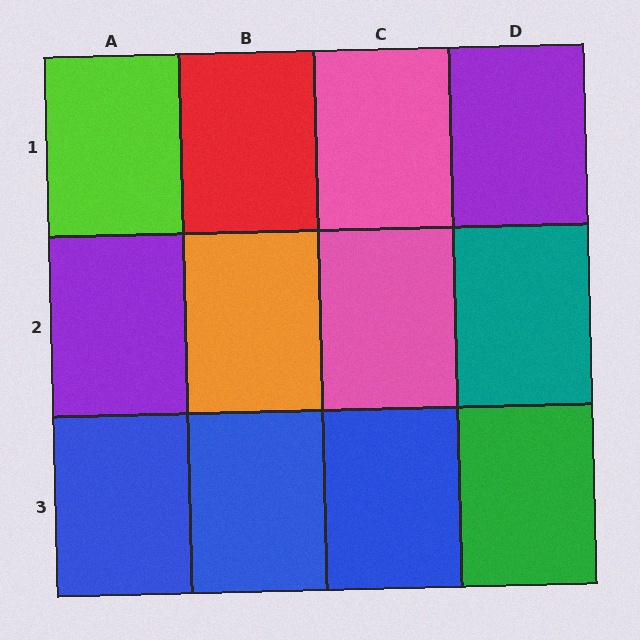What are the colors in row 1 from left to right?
Lime, red, pink, purple.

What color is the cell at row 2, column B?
Orange.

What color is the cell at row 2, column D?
Teal.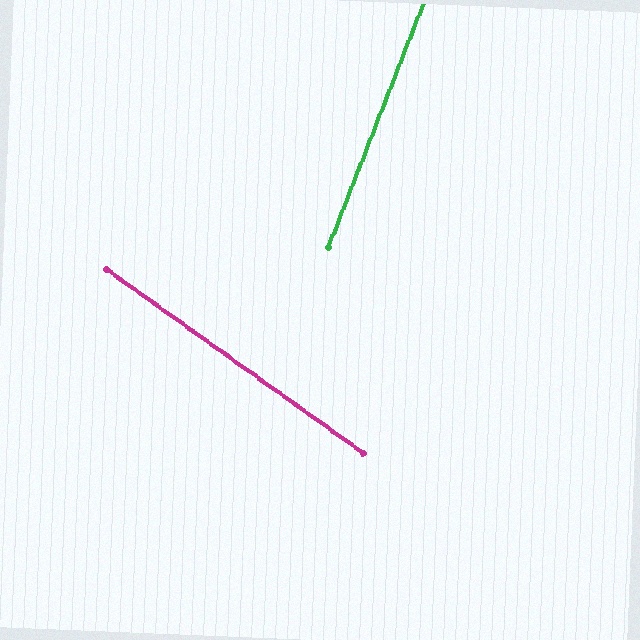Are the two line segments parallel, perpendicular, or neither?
Neither parallel nor perpendicular — they differ by about 76°.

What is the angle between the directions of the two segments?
Approximately 76 degrees.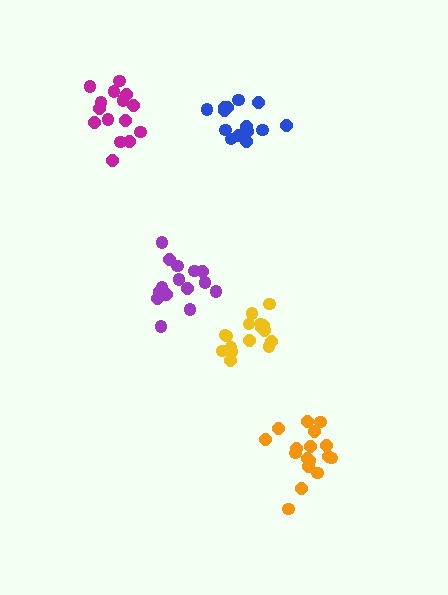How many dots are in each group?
Group 1: 15 dots, Group 2: 15 dots, Group 3: 16 dots, Group 4: 17 dots, Group 5: 14 dots (77 total).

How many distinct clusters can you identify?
There are 5 distinct clusters.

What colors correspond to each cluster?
The clusters are colored: magenta, purple, yellow, orange, blue.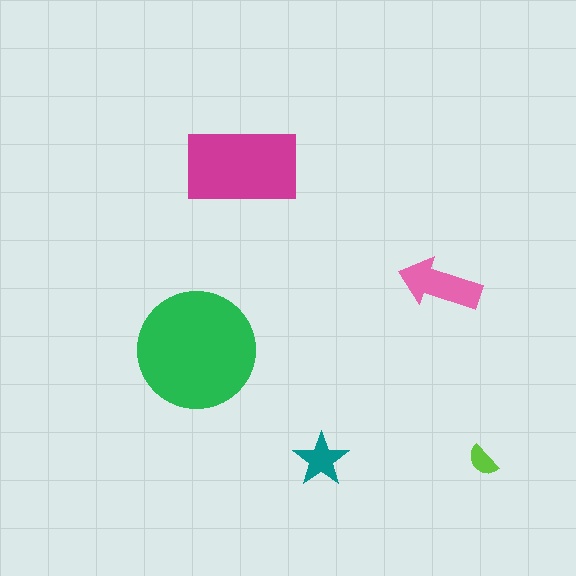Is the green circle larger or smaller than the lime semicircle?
Larger.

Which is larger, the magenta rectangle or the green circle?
The green circle.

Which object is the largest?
The green circle.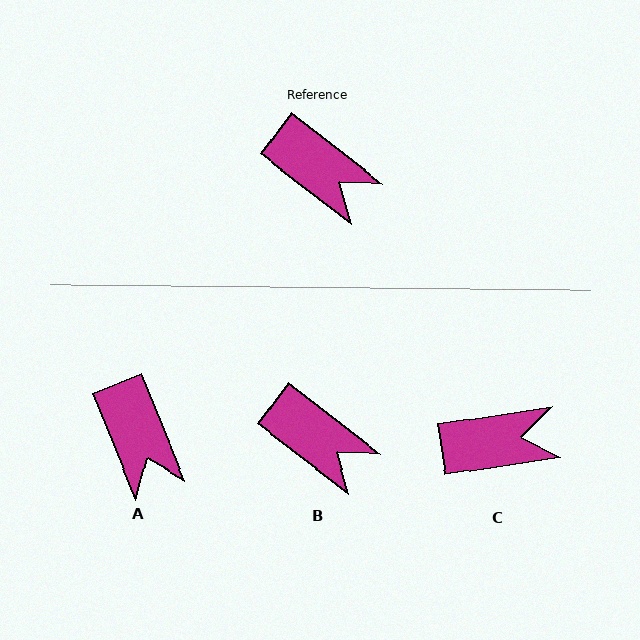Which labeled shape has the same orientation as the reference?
B.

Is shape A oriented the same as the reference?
No, it is off by about 30 degrees.